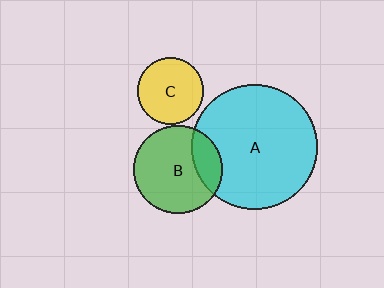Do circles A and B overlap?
Yes.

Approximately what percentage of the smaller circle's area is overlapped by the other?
Approximately 20%.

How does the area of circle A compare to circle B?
Approximately 2.0 times.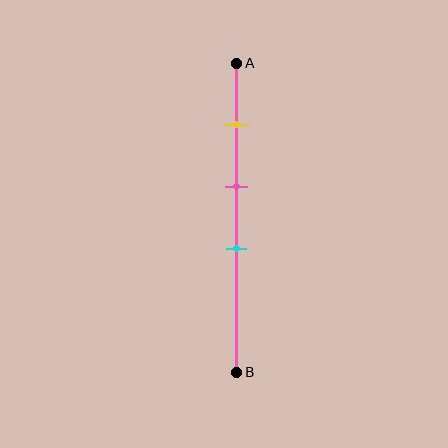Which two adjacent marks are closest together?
The pink and cyan marks are the closest adjacent pair.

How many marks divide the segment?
There are 3 marks dividing the segment.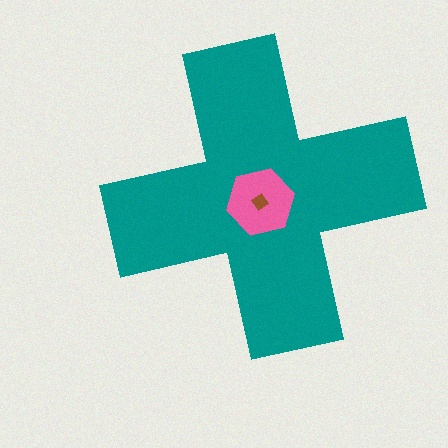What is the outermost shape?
The teal cross.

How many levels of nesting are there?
3.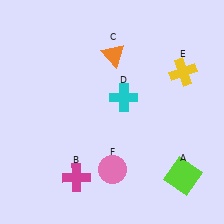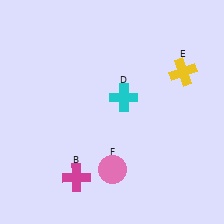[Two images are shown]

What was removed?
The orange triangle (C), the lime square (A) were removed in Image 2.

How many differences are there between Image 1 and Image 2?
There are 2 differences between the two images.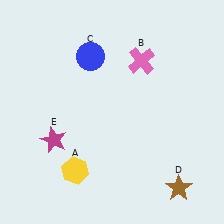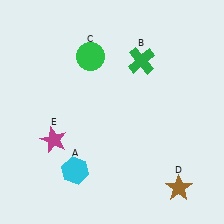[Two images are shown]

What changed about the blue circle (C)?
In Image 1, C is blue. In Image 2, it changed to green.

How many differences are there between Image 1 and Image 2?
There are 3 differences between the two images.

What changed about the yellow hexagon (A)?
In Image 1, A is yellow. In Image 2, it changed to cyan.